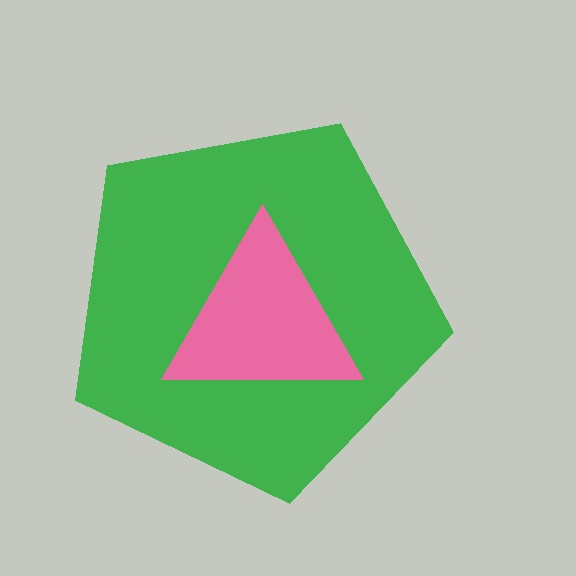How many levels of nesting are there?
2.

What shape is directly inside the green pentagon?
The pink triangle.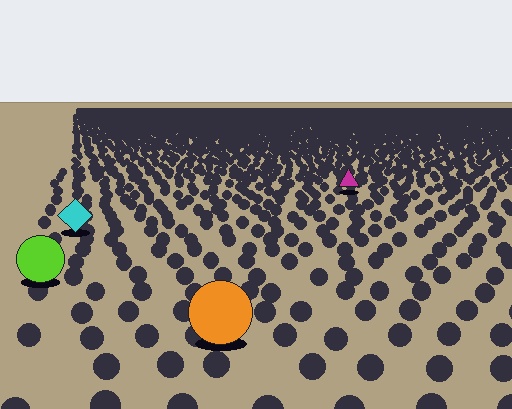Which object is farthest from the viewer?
The magenta triangle is farthest from the viewer. It appears smaller and the ground texture around it is denser.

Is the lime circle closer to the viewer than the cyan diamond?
Yes. The lime circle is closer — you can tell from the texture gradient: the ground texture is coarser near it.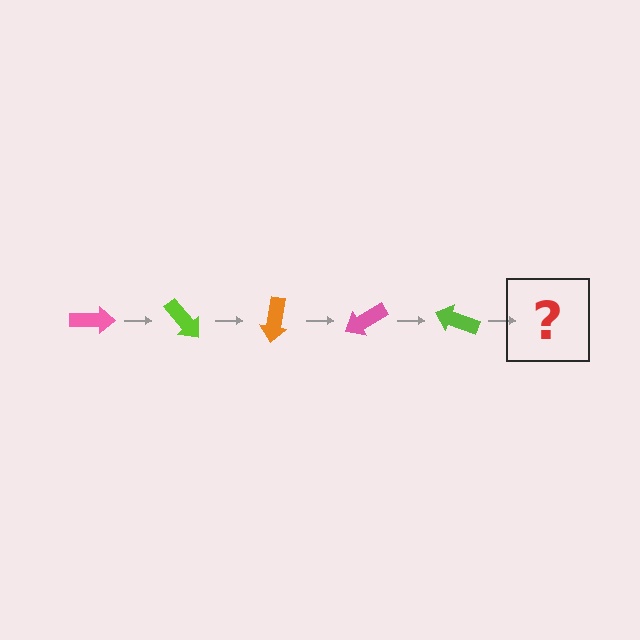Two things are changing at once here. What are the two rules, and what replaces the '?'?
The two rules are that it rotates 50 degrees each step and the color cycles through pink, lime, and orange. The '?' should be an orange arrow, rotated 250 degrees from the start.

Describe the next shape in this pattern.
It should be an orange arrow, rotated 250 degrees from the start.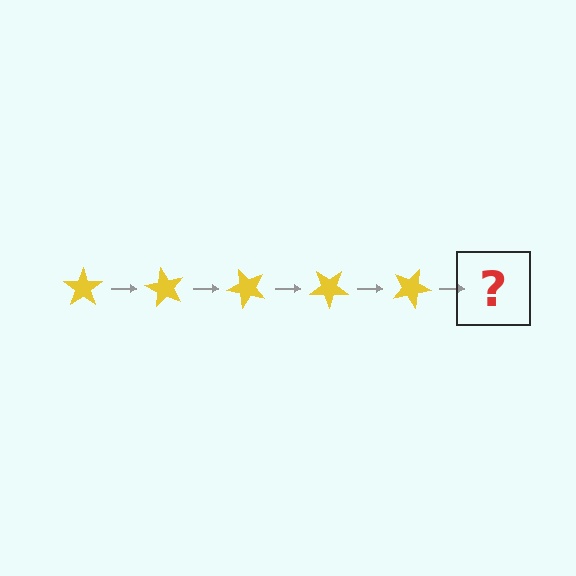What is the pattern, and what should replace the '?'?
The pattern is that the star rotates 60 degrees each step. The '?' should be a yellow star rotated 300 degrees.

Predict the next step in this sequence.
The next step is a yellow star rotated 300 degrees.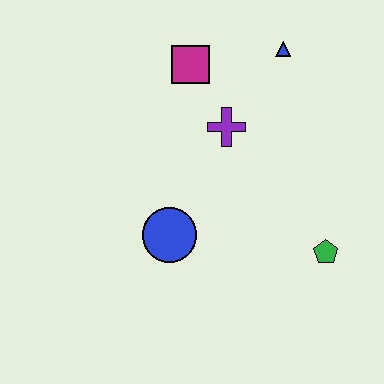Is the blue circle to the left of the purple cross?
Yes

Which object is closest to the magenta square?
The purple cross is closest to the magenta square.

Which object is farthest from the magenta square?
The green pentagon is farthest from the magenta square.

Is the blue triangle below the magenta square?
No